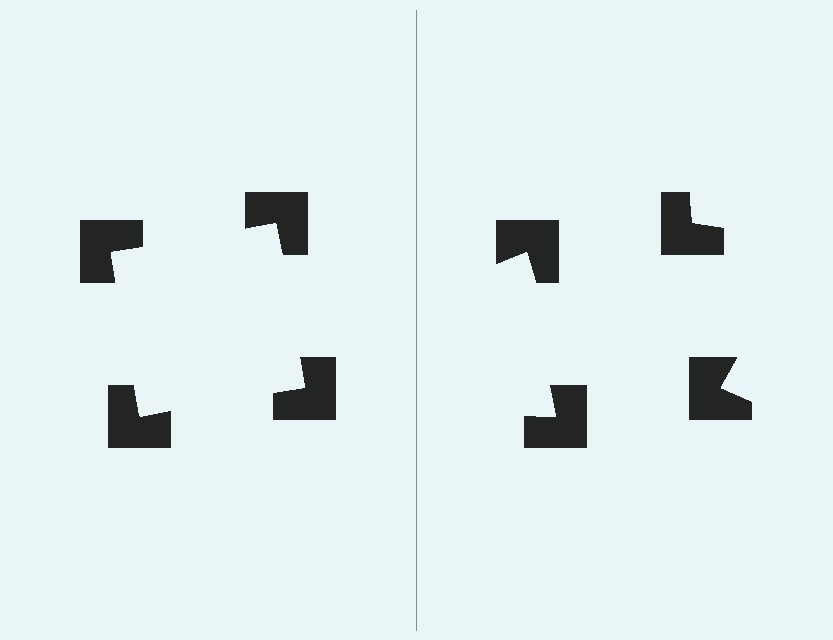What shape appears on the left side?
An illusory square.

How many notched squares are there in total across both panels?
8 — 4 on each side.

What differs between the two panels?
The notched squares are positioned identically on both sides; only the wedge orientations differ. On the left they align to a square; on the right they are misaligned.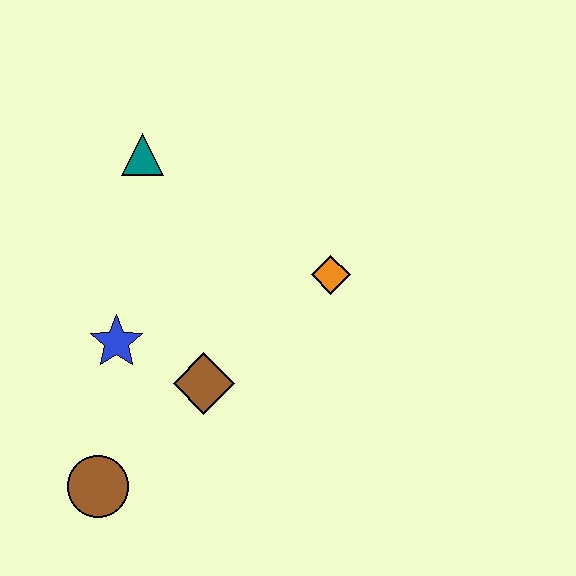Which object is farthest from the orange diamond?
The brown circle is farthest from the orange diamond.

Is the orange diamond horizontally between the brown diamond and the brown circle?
No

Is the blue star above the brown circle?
Yes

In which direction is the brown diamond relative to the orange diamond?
The brown diamond is to the left of the orange diamond.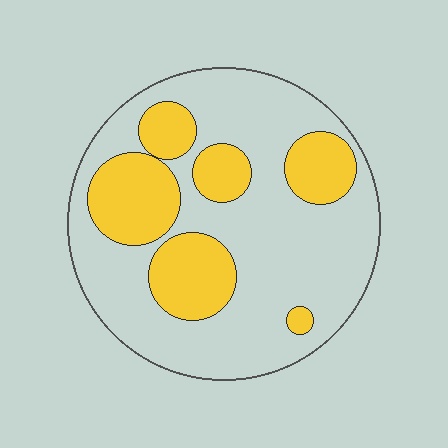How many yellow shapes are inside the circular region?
6.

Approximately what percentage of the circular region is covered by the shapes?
Approximately 30%.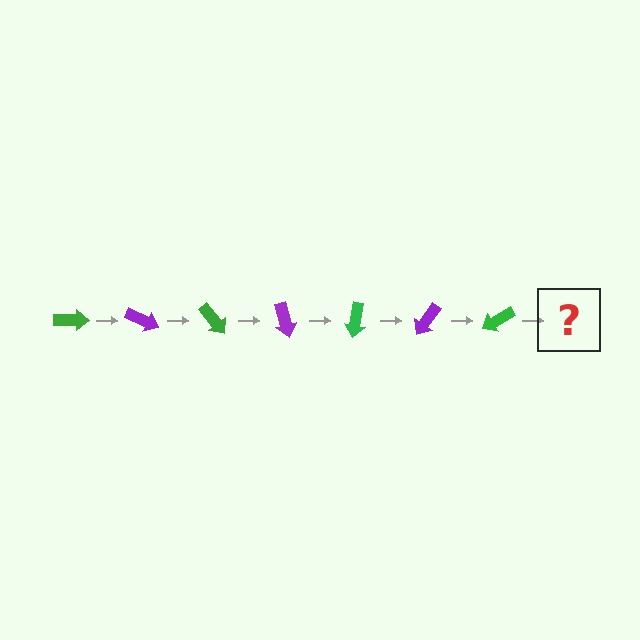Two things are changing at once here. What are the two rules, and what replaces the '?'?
The two rules are that it rotates 25 degrees each step and the color cycles through green and purple. The '?' should be a purple arrow, rotated 175 degrees from the start.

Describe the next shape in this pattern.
It should be a purple arrow, rotated 175 degrees from the start.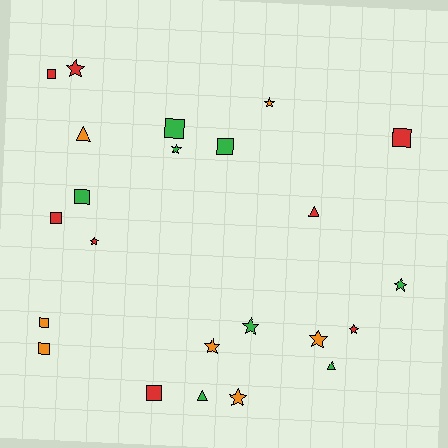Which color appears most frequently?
Red, with 8 objects.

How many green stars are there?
There are 3 green stars.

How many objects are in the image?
There are 23 objects.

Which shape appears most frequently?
Star, with 10 objects.